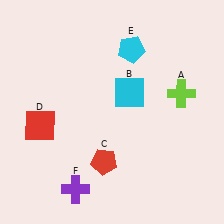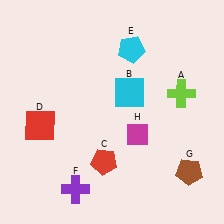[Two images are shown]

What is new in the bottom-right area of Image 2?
A magenta diamond (H) was added in the bottom-right area of Image 2.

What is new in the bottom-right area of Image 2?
A brown pentagon (G) was added in the bottom-right area of Image 2.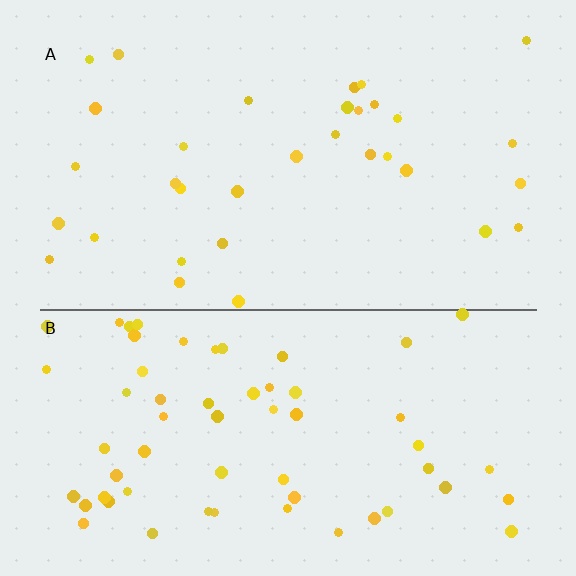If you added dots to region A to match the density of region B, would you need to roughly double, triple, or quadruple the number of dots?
Approximately double.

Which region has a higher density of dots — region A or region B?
B (the bottom).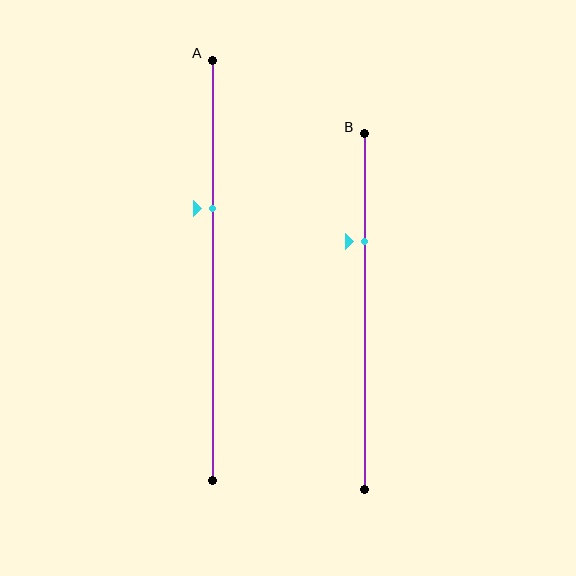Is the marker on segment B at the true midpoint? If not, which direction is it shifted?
No, the marker on segment B is shifted upward by about 20% of the segment length.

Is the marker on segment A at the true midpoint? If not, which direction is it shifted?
No, the marker on segment A is shifted upward by about 15% of the segment length.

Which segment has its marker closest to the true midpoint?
Segment A has its marker closest to the true midpoint.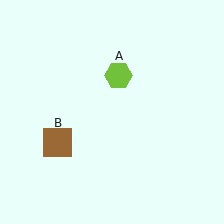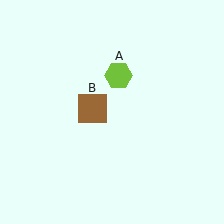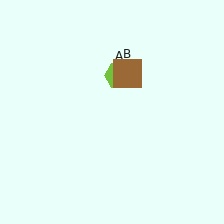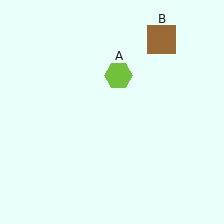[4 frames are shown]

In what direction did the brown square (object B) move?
The brown square (object B) moved up and to the right.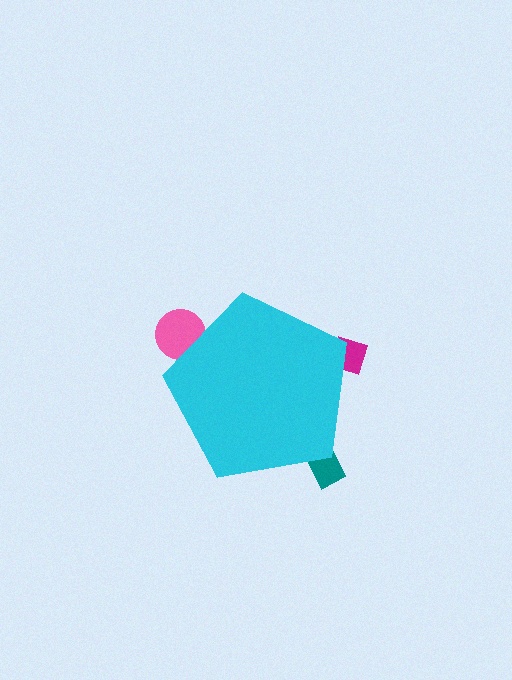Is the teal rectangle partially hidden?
Yes, the teal rectangle is partially hidden behind the cyan pentagon.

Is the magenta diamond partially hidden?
Yes, the magenta diamond is partially hidden behind the cyan pentagon.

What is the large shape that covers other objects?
A cyan pentagon.